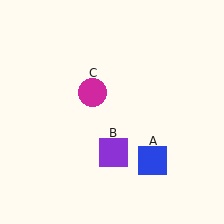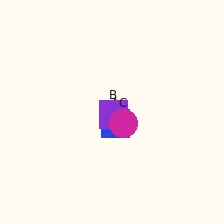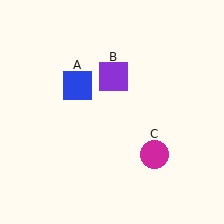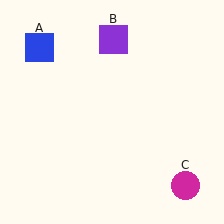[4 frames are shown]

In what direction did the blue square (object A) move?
The blue square (object A) moved up and to the left.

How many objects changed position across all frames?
3 objects changed position: blue square (object A), purple square (object B), magenta circle (object C).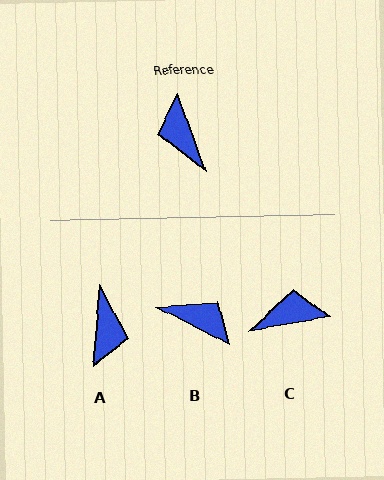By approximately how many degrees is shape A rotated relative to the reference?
Approximately 155 degrees counter-clockwise.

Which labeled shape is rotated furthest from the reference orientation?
A, about 155 degrees away.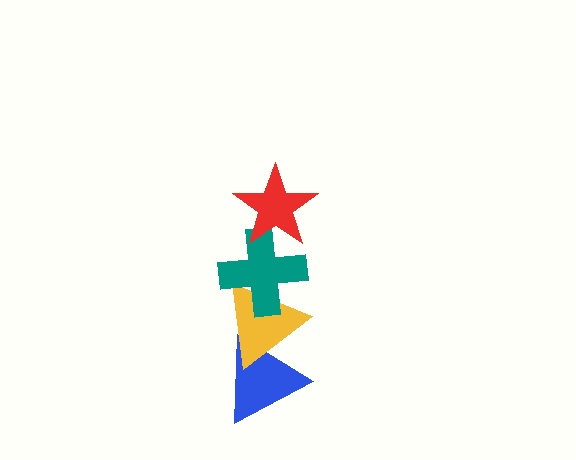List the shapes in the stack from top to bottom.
From top to bottom: the red star, the teal cross, the yellow triangle, the blue triangle.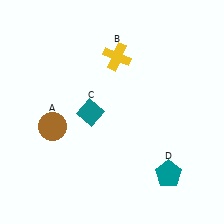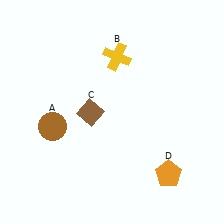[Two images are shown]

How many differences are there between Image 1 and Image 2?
There are 2 differences between the two images.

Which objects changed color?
C changed from teal to brown. D changed from teal to orange.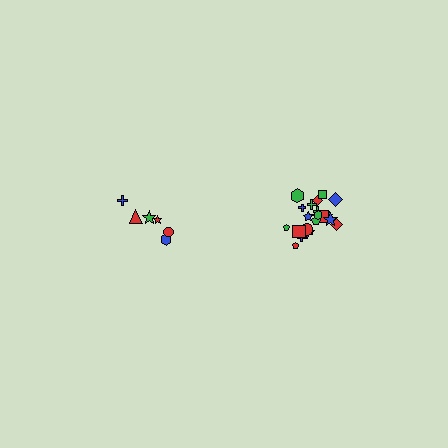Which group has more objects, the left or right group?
The right group.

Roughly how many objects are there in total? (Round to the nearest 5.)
Roughly 30 objects in total.